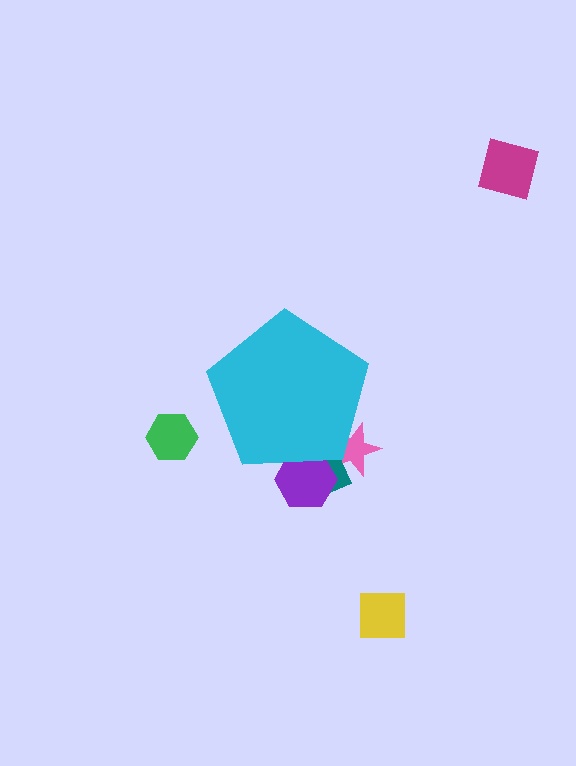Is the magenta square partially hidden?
No, the magenta square is fully visible.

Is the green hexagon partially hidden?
No, the green hexagon is fully visible.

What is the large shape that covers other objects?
A cyan pentagon.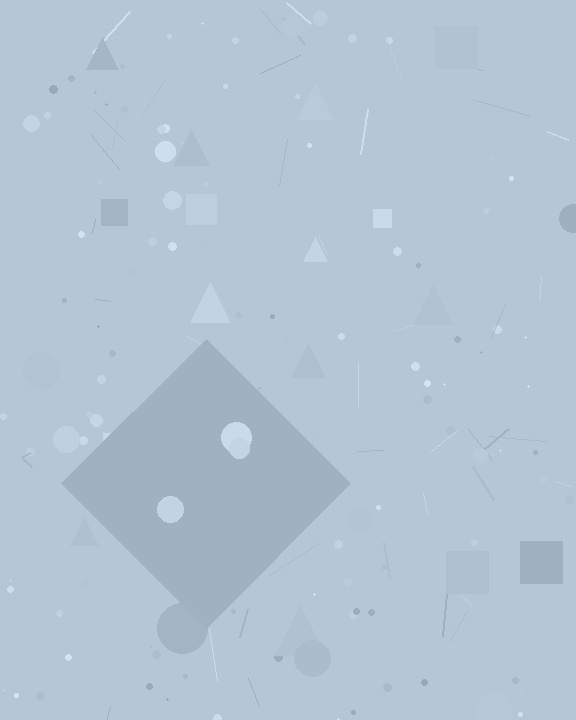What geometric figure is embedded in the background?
A diamond is embedded in the background.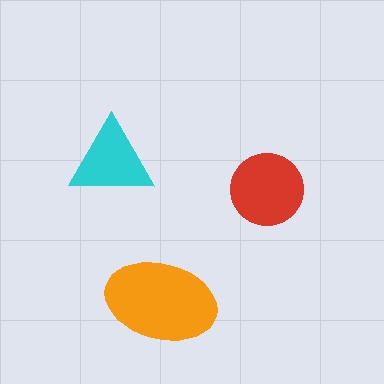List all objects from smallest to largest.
The cyan triangle, the red circle, the orange ellipse.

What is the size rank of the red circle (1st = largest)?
2nd.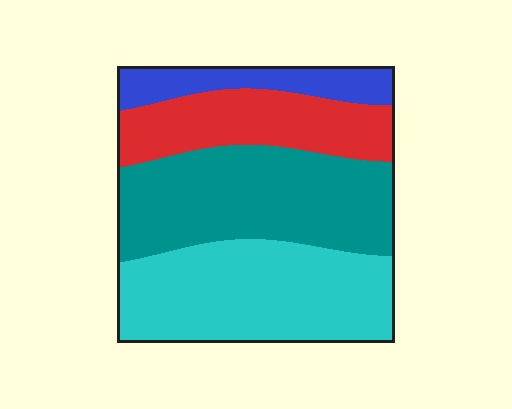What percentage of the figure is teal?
Teal takes up between a quarter and a half of the figure.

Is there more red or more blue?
Red.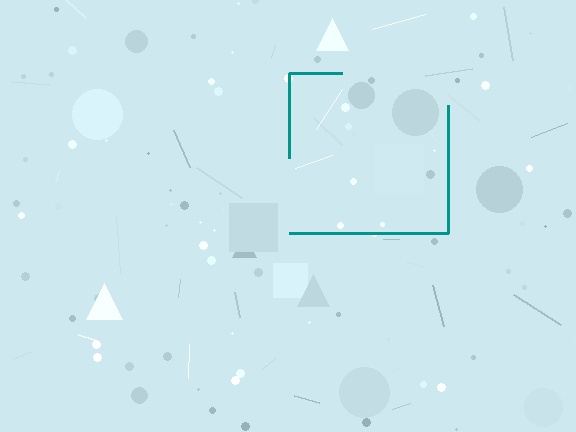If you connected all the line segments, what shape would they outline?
They would outline a square.